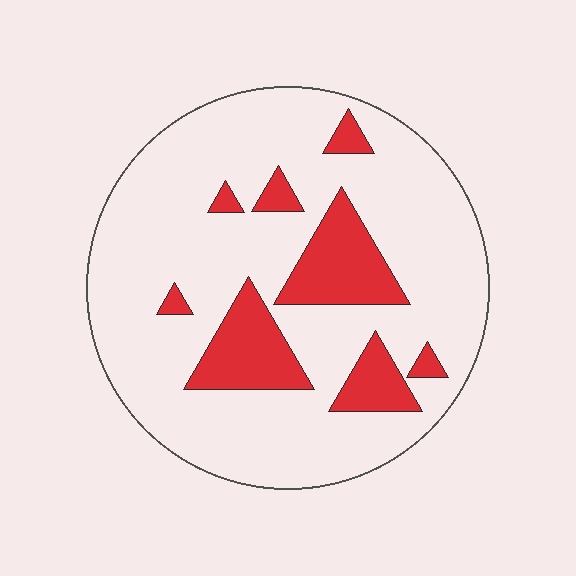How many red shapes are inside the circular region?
8.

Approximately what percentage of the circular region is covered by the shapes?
Approximately 20%.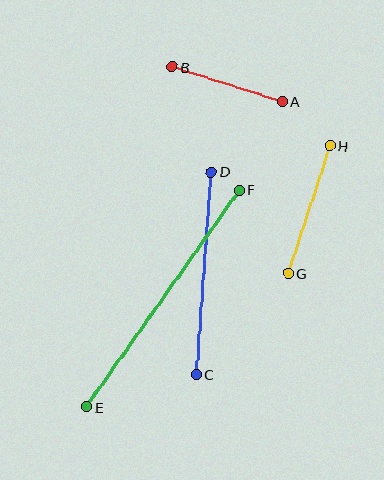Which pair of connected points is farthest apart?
Points E and F are farthest apart.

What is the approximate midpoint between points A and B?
The midpoint is at approximately (227, 84) pixels.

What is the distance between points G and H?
The distance is approximately 134 pixels.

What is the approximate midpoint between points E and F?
The midpoint is at approximately (163, 298) pixels.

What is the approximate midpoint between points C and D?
The midpoint is at approximately (204, 273) pixels.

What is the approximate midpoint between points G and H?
The midpoint is at approximately (309, 210) pixels.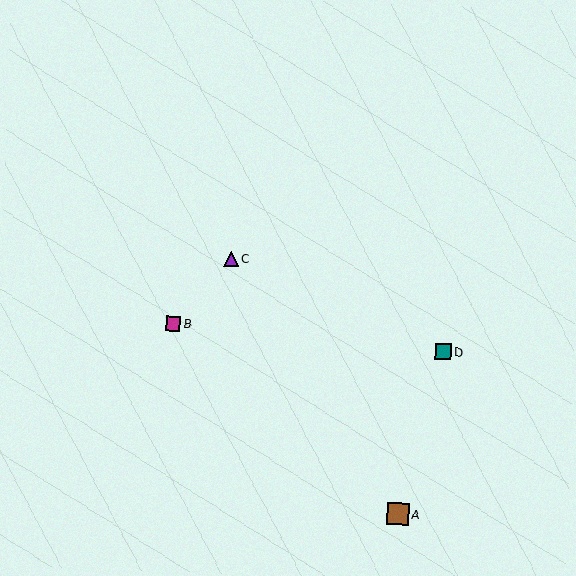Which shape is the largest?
The brown square (labeled A) is the largest.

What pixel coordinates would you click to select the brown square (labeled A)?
Click at (398, 514) to select the brown square A.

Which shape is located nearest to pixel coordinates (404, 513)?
The brown square (labeled A) at (398, 514) is nearest to that location.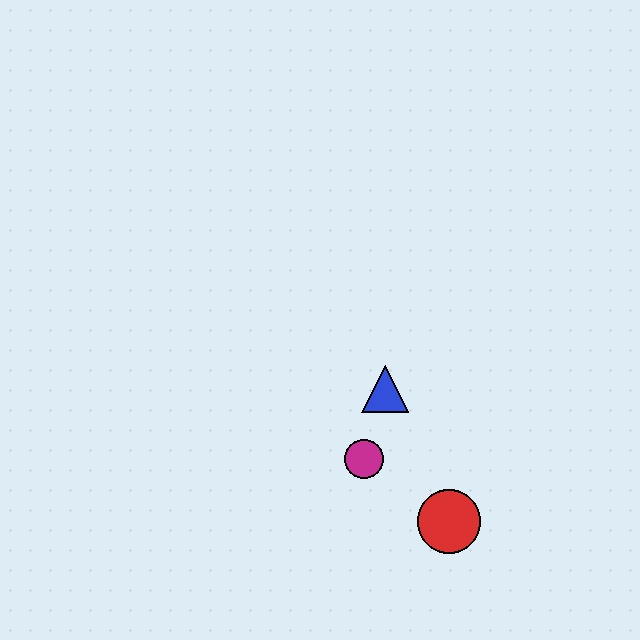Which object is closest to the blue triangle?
The magenta circle is closest to the blue triangle.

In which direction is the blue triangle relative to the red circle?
The blue triangle is above the red circle.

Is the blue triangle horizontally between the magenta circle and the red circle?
Yes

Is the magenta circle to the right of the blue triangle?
No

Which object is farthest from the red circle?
The blue triangle is farthest from the red circle.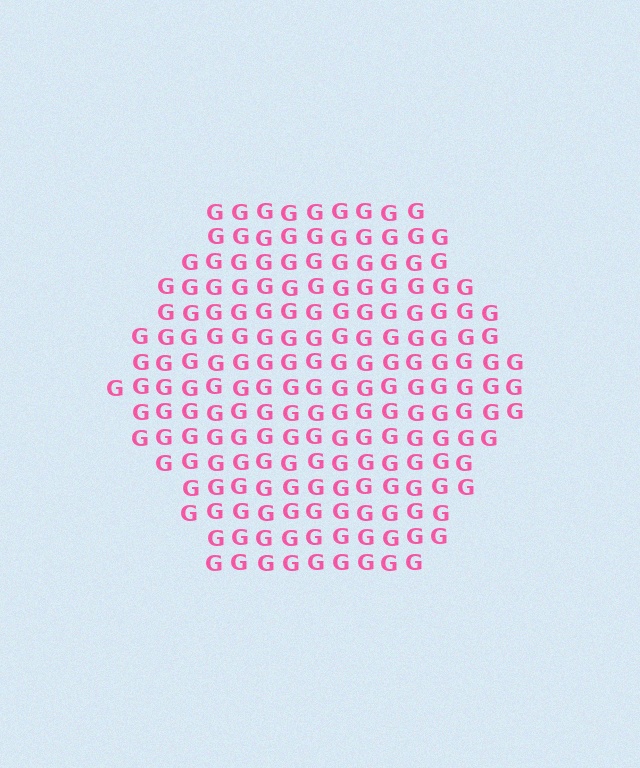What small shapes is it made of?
It is made of small letter G's.